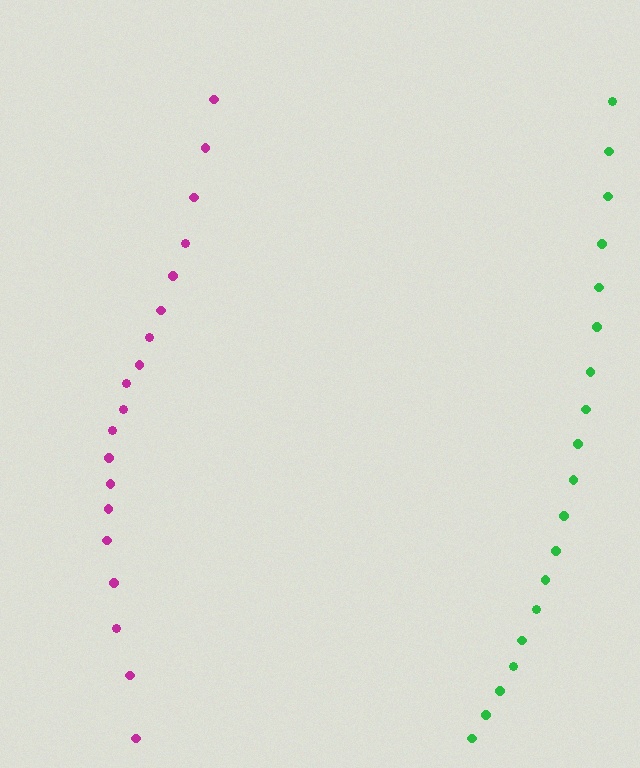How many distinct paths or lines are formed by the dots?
There are 2 distinct paths.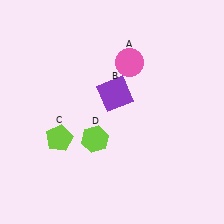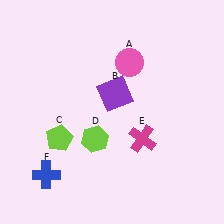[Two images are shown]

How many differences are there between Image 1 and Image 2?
There are 2 differences between the two images.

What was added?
A magenta cross (E), a blue cross (F) were added in Image 2.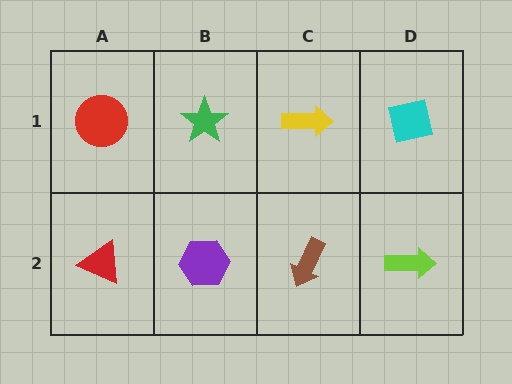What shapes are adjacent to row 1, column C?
A brown arrow (row 2, column C), a green star (row 1, column B), a cyan square (row 1, column D).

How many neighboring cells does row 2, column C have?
3.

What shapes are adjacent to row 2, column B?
A green star (row 1, column B), a red triangle (row 2, column A), a brown arrow (row 2, column C).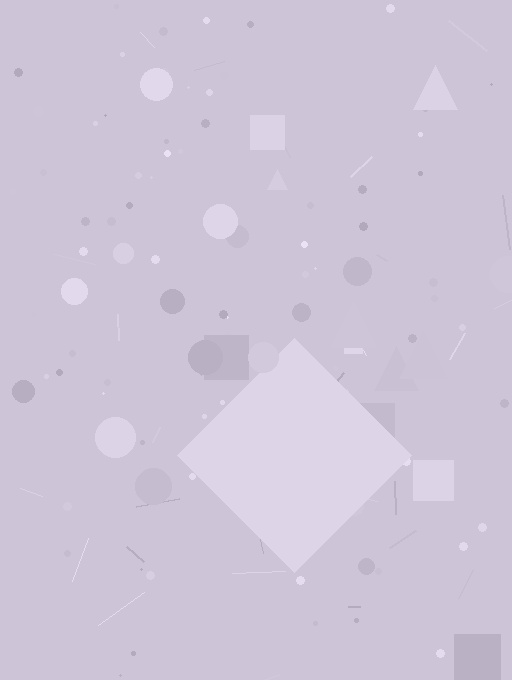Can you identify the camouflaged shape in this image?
The camouflaged shape is a diamond.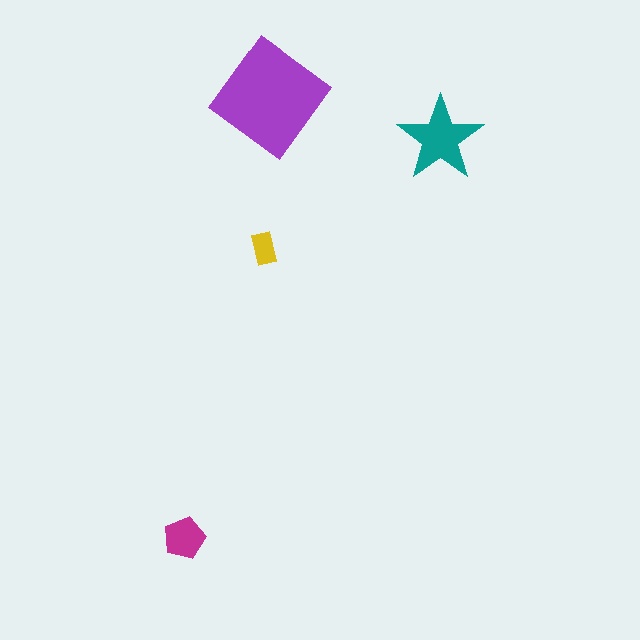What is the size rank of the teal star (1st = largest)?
2nd.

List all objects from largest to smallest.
The purple diamond, the teal star, the magenta pentagon, the yellow rectangle.